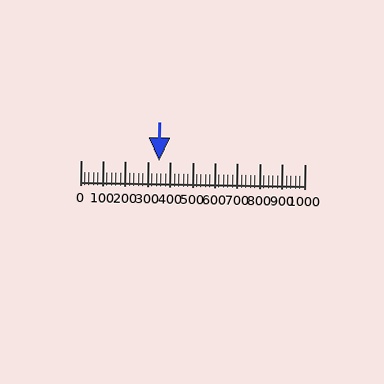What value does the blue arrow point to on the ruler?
The blue arrow points to approximately 351.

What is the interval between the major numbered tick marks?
The major tick marks are spaced 100 units apart.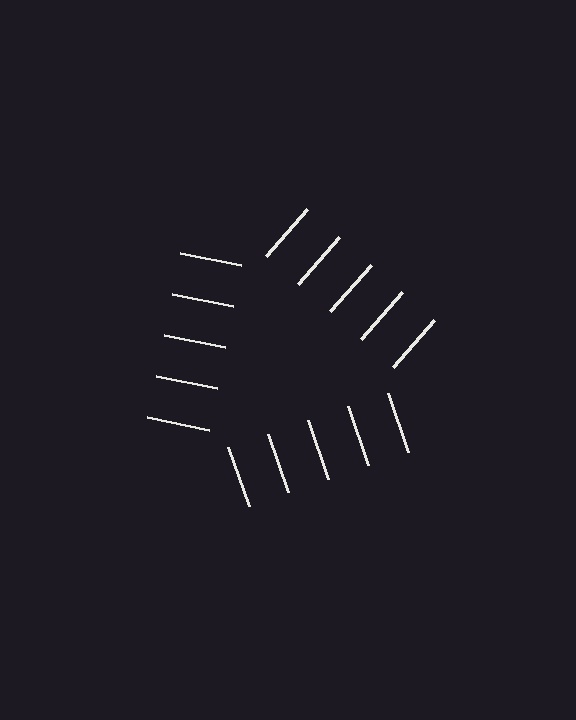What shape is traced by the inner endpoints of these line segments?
An illusory triangle — the line segments terminate on its edges but no continuous stroke is drawn.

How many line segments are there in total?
15 — 5 along each of the 3 edges.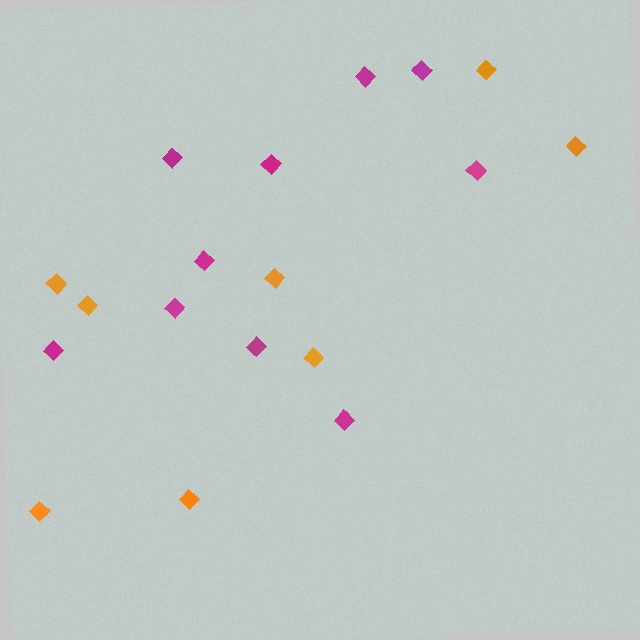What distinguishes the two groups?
There are 2 groups: one group of orange diamonds (8) and one group of magenta diamonds (10).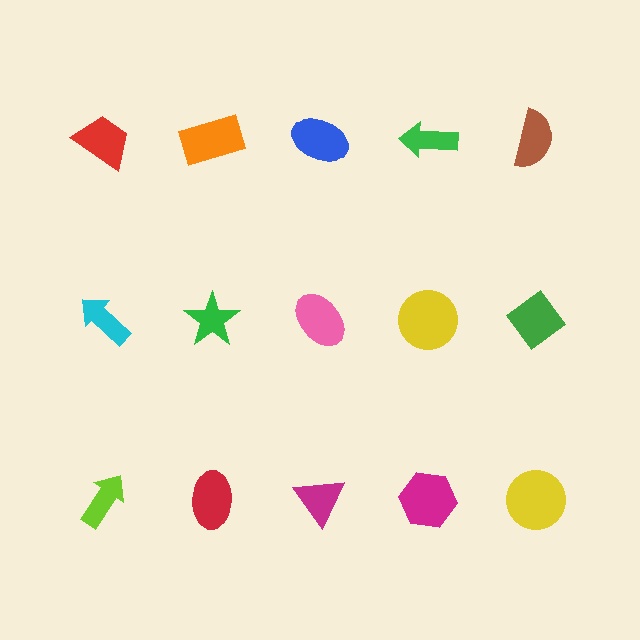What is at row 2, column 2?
A green star.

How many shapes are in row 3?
5 shapes.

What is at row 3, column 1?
A lime arrow.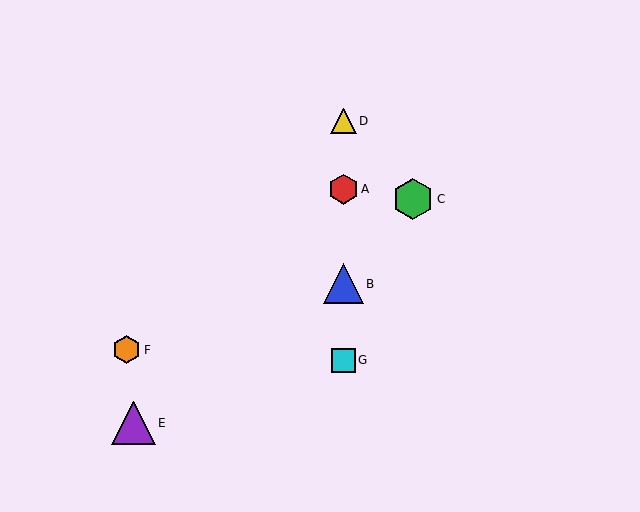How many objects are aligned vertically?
4 objects (A, B, D, G) are aligned vertically.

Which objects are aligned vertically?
Objects A, B, D, G are aligned vertically.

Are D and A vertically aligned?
Yes, both are at x≈343.